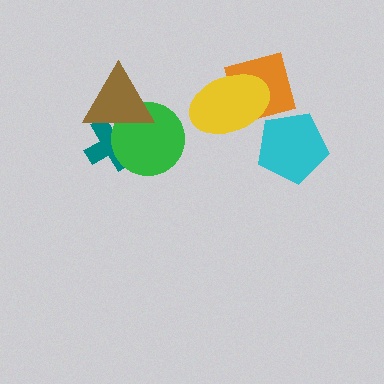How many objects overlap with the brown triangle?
2 objects overlap with the brown triangle.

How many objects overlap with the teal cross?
2 objects overlap with the teal cross.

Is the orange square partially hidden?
Yes, it is partially covered by another shape.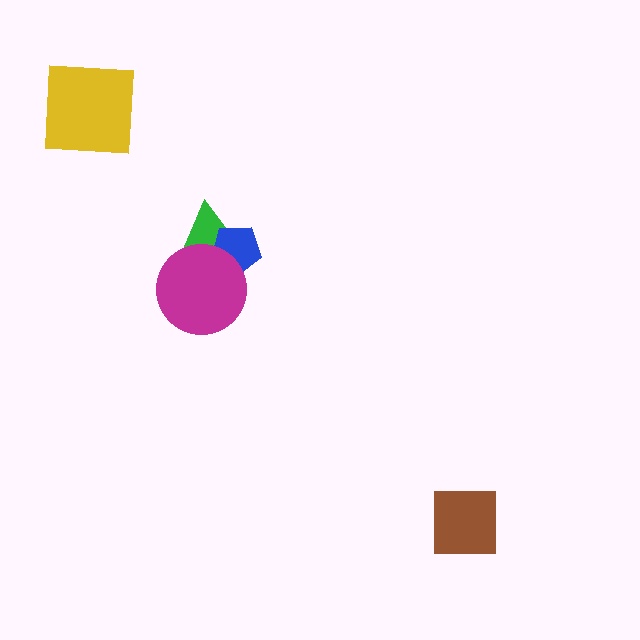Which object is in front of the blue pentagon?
The magenta circle is in front of the blue pentagon.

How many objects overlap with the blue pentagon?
2 objects overlap with the blue pentagon.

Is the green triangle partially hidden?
Yes, it is partially covered by another shape.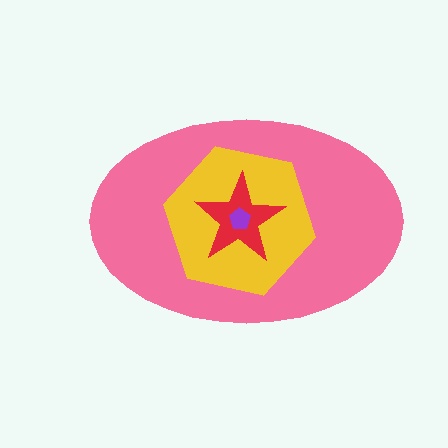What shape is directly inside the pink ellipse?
The yellow hexagon.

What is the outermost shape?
The pink ellipse.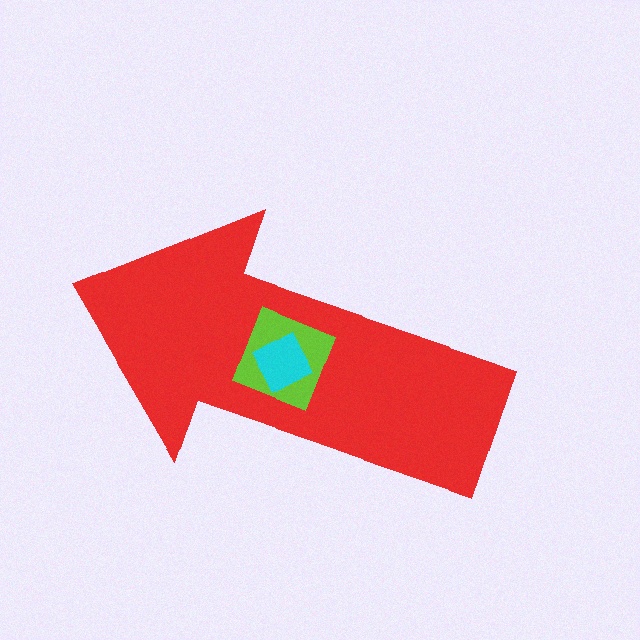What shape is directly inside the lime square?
The cyan diamond.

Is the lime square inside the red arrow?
Yes.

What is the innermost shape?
The cyan diamond.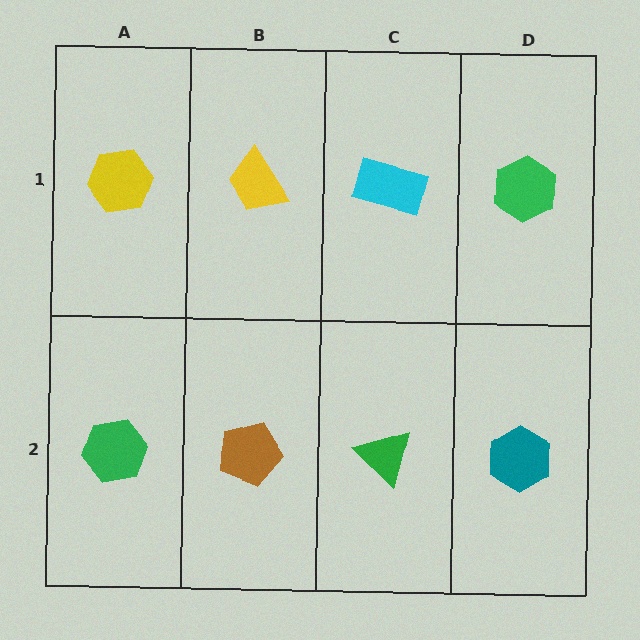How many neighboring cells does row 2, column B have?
3.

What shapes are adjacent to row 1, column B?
A brown pentagon (row 2, column B), a yellow hexagon (row 1, column A), a cyan rectangle (row 1, column C).